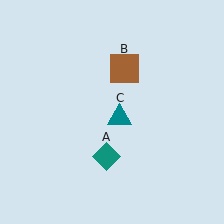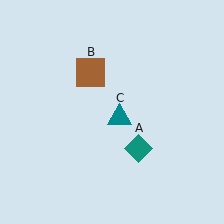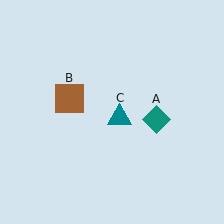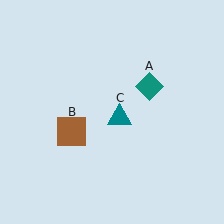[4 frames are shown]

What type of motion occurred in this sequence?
The teal diamond (object A), brown square (object B) rotated counterclockwise around the center of the scene.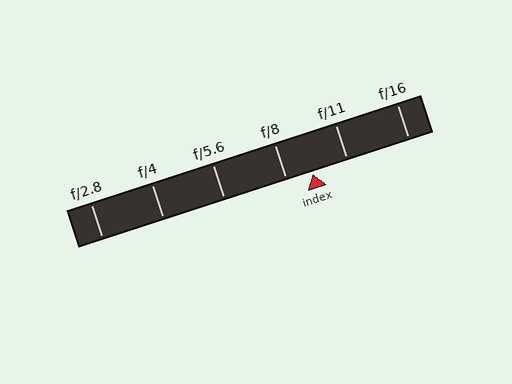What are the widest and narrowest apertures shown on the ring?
The widest aperture shown is f/2.8 and the narrowest is f/16.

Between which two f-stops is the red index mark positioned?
The index mark is between f/8 and f/11.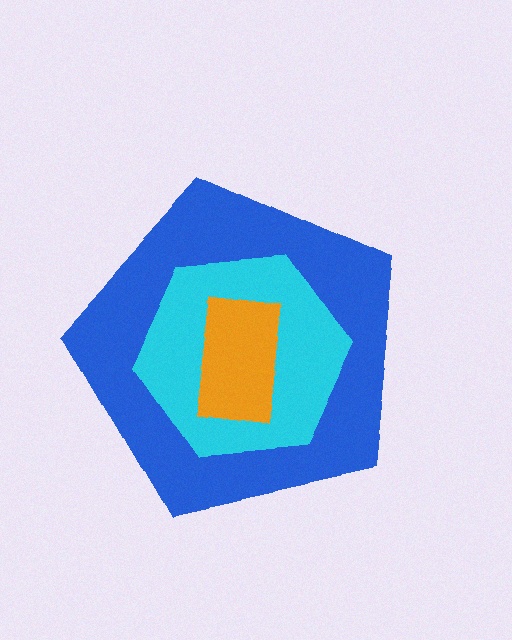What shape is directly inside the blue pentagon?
The cyan hexagon.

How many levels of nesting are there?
3.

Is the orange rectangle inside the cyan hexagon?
Yes.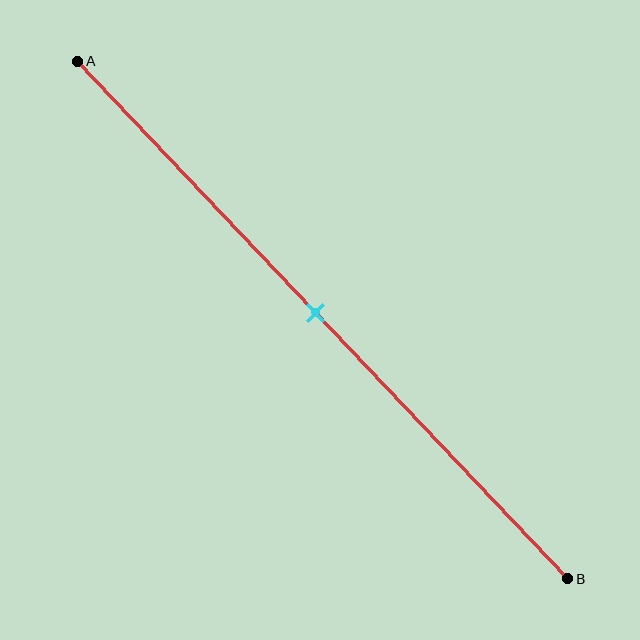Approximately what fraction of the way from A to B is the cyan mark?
The cyan mark is approximately 50% of the way from A to B.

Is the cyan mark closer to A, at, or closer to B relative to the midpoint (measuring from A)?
The cyan mark is approximately at the midpoint of segment AB.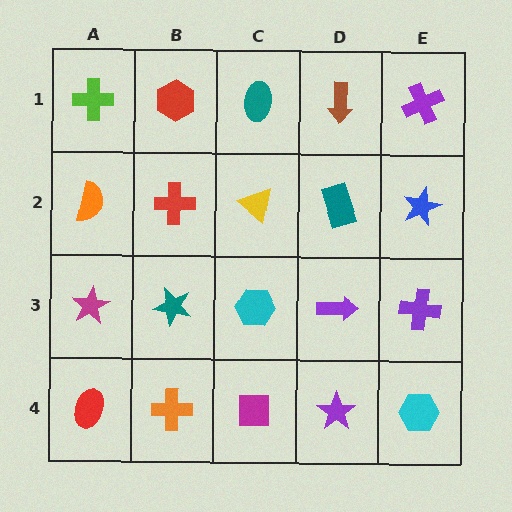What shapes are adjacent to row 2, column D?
A brown arrow (row 1, column D), a purple arrow (row 3, column D), a yellow triangle (row 2, column C), a blue star (row 2, column E).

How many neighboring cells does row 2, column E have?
3.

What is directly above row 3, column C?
A yellow triangle.